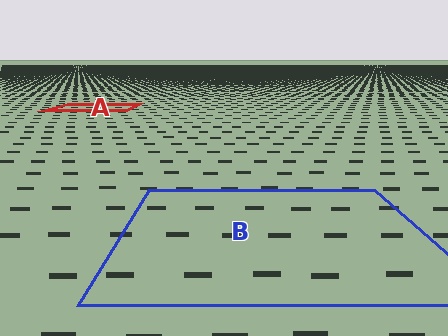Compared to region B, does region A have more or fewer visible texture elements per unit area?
Region A has more texture elements per unit area — they are packed more densely because it is farther away.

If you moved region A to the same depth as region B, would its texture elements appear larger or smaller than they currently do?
They would appear larger. At a closer depth, the same texture elements are projected at a bigger on-screen size.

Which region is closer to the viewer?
Region B is closer. The texture elements there are larger and more spread out.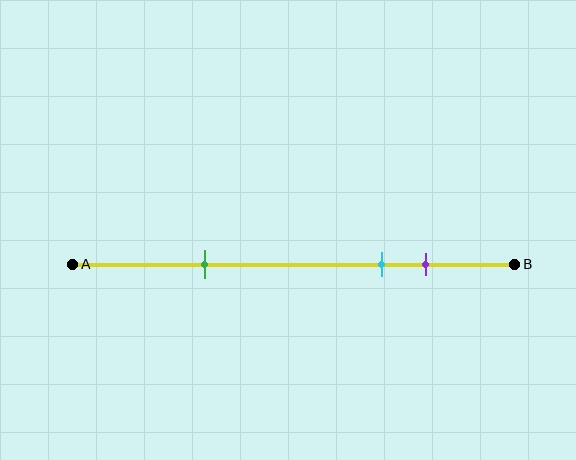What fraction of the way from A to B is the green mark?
The green mark is approximately 30% (0.3) of the way from A to B.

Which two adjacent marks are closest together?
The cyan and purple marks are the closest adjacent pair.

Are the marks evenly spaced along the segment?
No, the marks are not evenly spaced.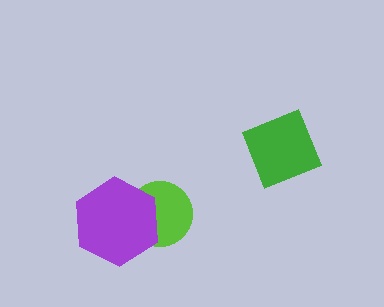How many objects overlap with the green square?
0 objects overlap with the green square.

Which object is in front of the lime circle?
The purple hexagon is in front of the lime circle.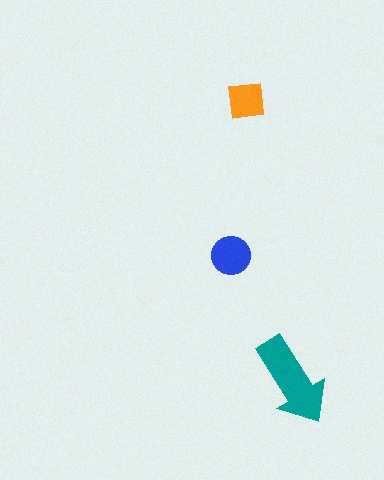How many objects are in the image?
There are 3 objects in the image.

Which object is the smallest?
The orange square.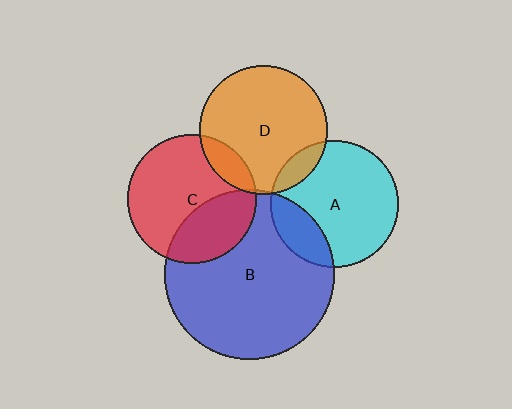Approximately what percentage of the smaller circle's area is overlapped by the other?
Approximately 5%.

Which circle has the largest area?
Circle B (blue).